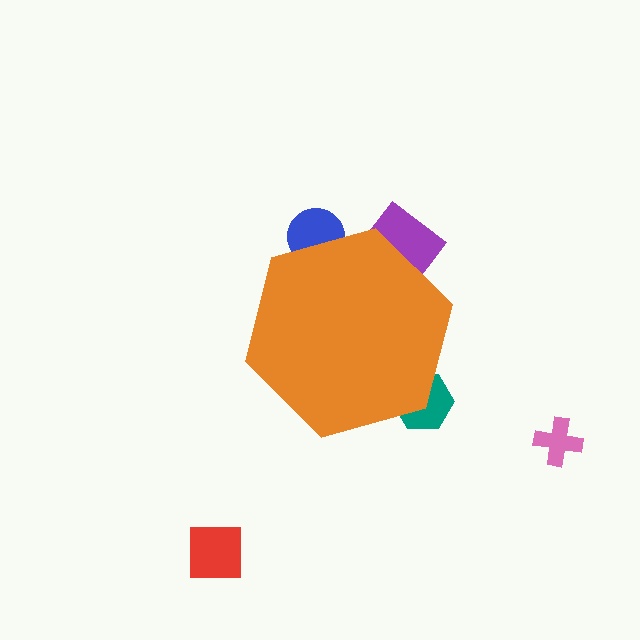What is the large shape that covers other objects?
An orange hexagon.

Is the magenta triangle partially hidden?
Yes, the magenta triangle is partially hidden behind the orange hexagon.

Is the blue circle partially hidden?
Yes, the blue circle is partially hidden behind the orange hexagon.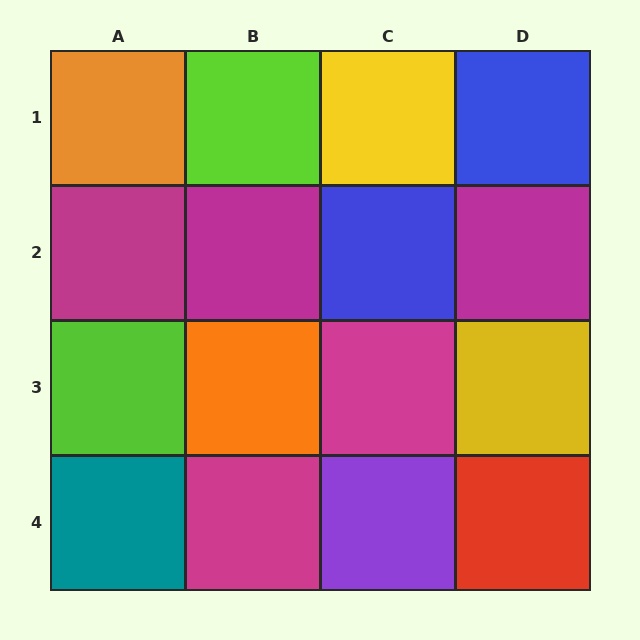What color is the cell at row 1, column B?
Lime.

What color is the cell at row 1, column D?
Blue.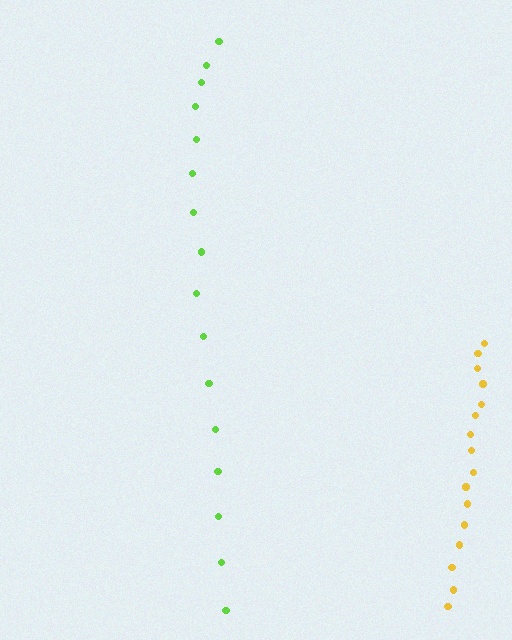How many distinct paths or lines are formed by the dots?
There are 2 distinct paths.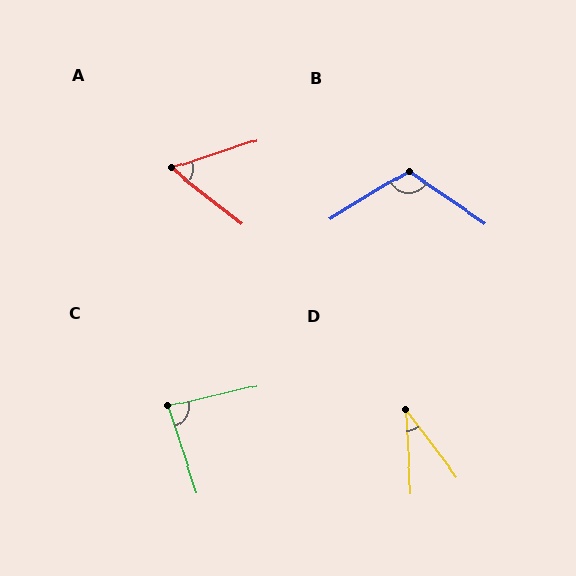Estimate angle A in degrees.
Approximately 56 degrees.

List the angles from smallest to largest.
D (33°), A (56°), C (85°), B (114°).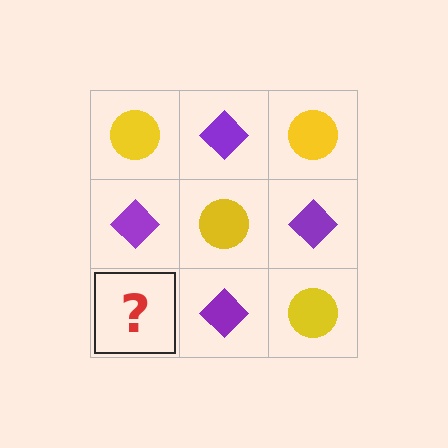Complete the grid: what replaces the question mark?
The question mark should be replaced with a yellow circle.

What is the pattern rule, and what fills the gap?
The rule is that it alternates yellow circle and purple diamond in a checkerboard pattern. The gap should be filled with a yellow circle.